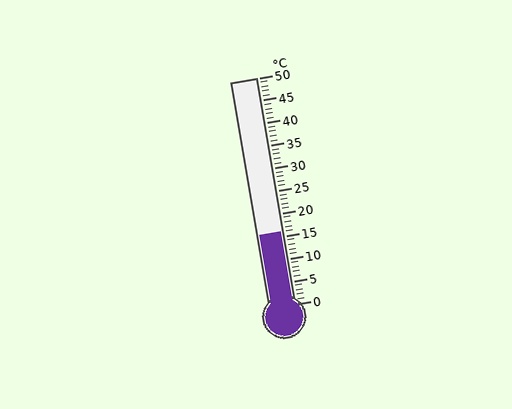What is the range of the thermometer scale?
The thermometer scale ranges from 0°C to 50°C.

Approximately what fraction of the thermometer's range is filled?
The thermometer is filled to approximately 30% of its range.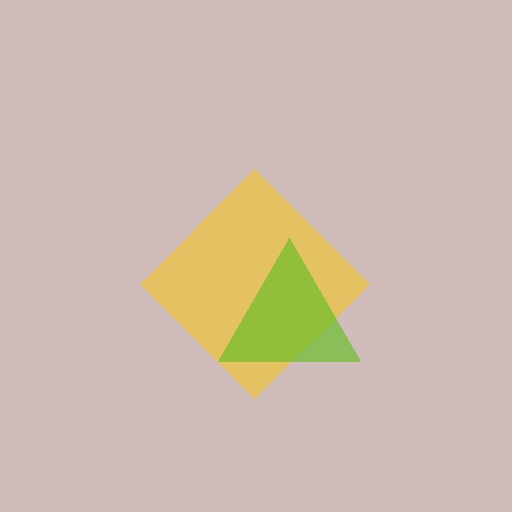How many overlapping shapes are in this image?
There are 2 overlapping shapes in the image.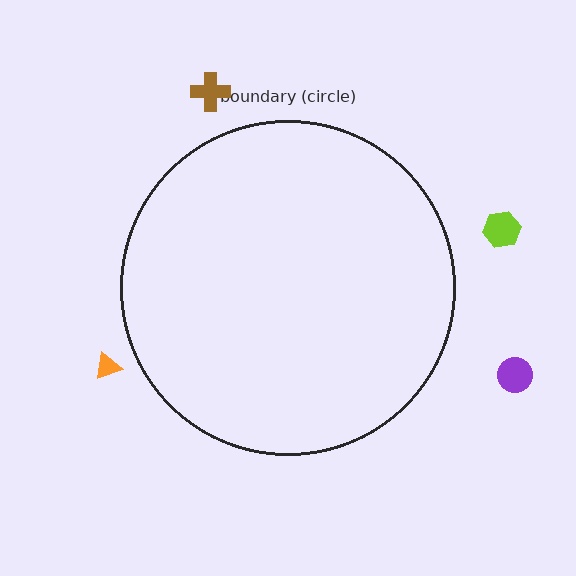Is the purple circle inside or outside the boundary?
Outside.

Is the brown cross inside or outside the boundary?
Outside.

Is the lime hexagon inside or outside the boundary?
Outside.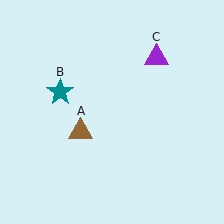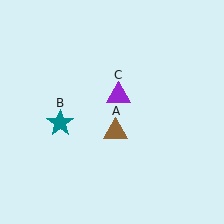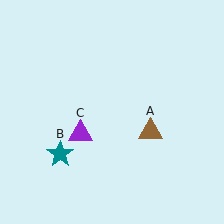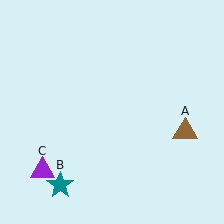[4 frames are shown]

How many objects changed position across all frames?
3 objects changed position: brown triangle (object A), teal star (object B), purple triangle (object C).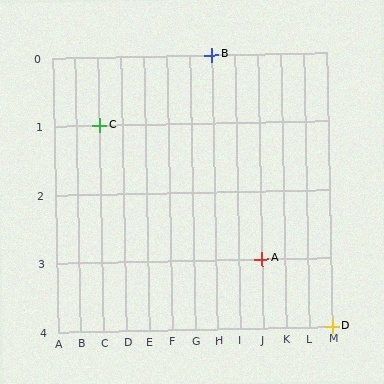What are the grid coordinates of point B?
Point B is at grid coordinates (H, 0).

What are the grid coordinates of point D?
Point D is at grid coordinates (M, 4).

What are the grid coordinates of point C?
Point C is at grid coordinates (C, 1).